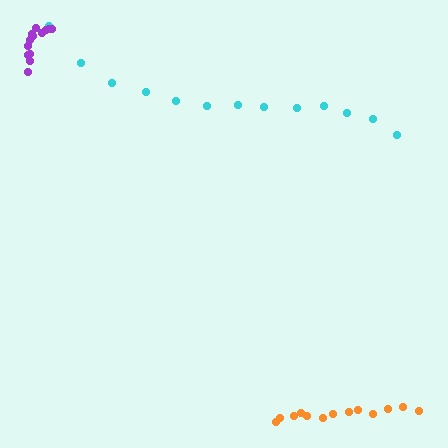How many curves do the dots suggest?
There are 3 distinct paths.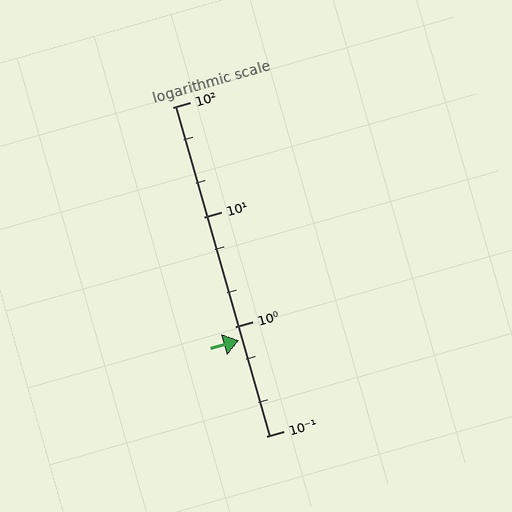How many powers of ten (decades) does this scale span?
The scale spans 3 decades, from 0.1 to 100.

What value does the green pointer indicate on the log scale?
The pointer indicates approximately 0.74.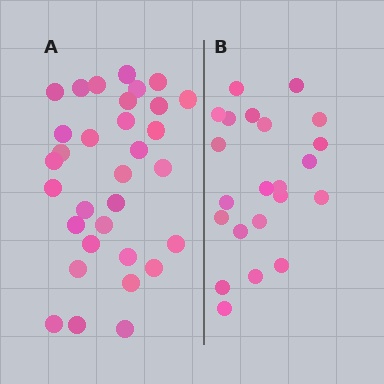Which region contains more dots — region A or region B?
Region A (the left region) has more dots.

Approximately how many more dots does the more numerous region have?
Region A has roughly 10 or so more dots than region B.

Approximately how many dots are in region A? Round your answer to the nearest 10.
About 30 dots. (The exact count is 32, which rounds to 30.)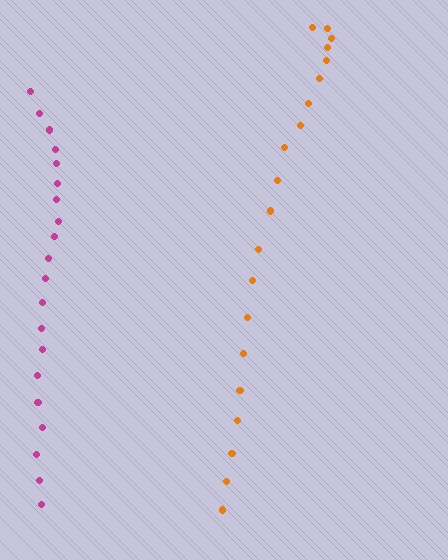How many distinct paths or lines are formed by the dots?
There are 2 distinct paths.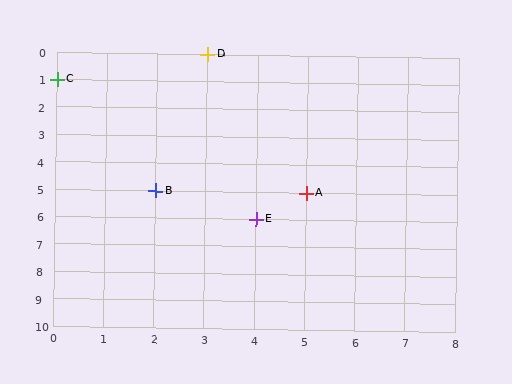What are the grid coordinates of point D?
Point D is at grid coordinates (3, 0).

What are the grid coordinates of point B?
Point B is at grid coordinates (2, 5).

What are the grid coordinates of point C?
Point C is at grid coordinates (0, 1).